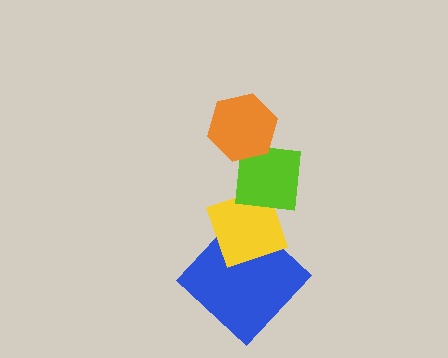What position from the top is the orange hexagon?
The orange hexagon is 1st from the top.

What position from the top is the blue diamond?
The blue diamond is 4th from the top.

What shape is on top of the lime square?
The orange hexagon is on top of the lime square.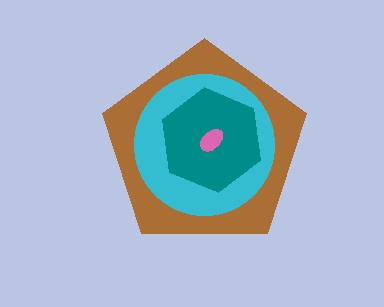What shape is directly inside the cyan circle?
The teal hexagon.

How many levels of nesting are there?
4.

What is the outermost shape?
The brown pentagon.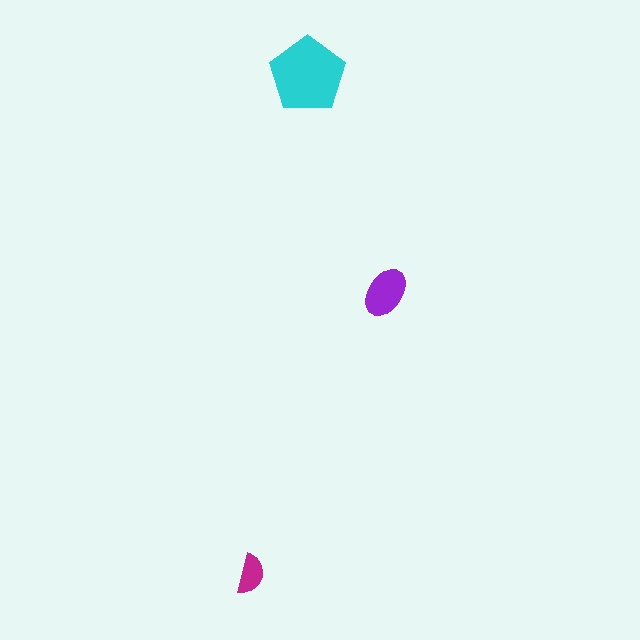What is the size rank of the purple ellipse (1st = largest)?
2nd.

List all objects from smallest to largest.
The magenta semicircle, the purple ellipse, the cyan pentagon.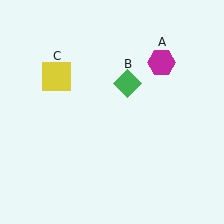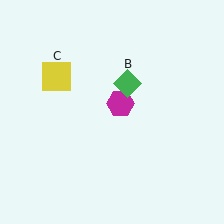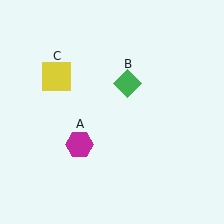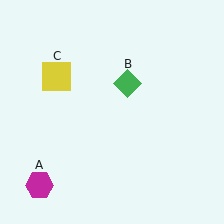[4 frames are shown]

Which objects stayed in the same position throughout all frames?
Green diamond (object B) and yellow square (object C) remained stationary.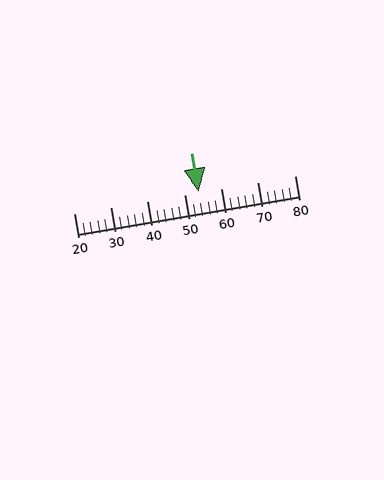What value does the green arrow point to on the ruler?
The green arrow points to approximately 54.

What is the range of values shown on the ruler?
The ruler shows values from 20 to 80.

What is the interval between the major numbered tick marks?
The major tick marks are spaced 10 units apart.